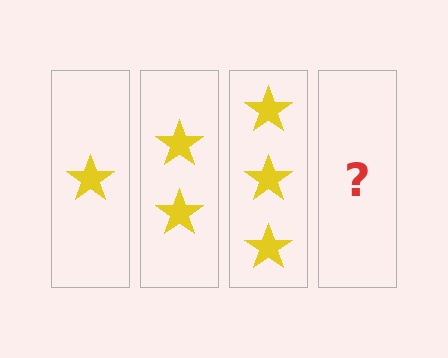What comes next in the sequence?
The next element should be 4 stars.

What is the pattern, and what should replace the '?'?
The pattern is that each step adds one more star. The '?' should be 4 stars.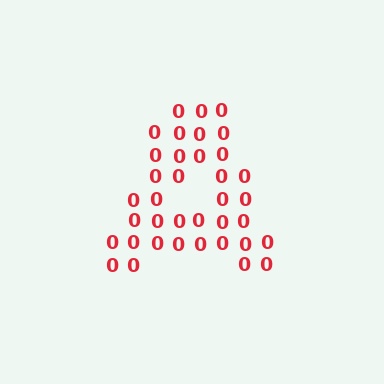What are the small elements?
The small elements are digit 0's.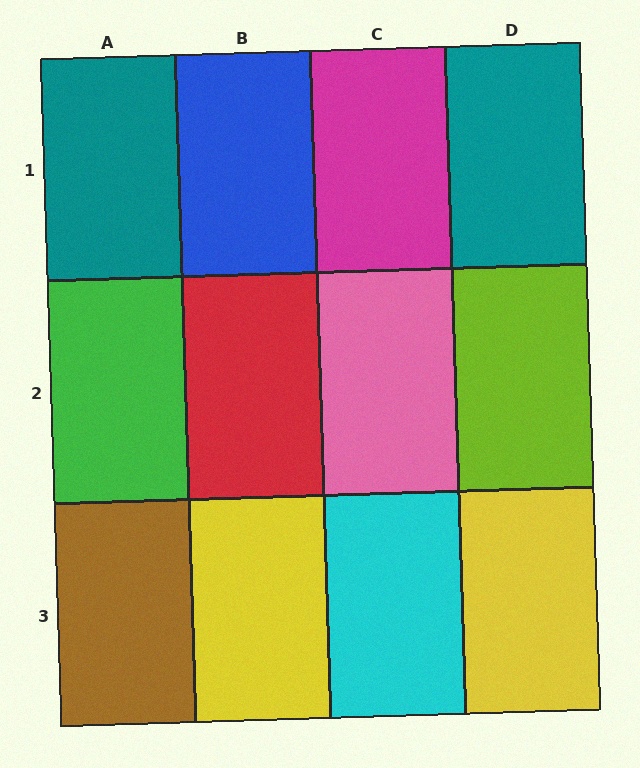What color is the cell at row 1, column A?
Teal.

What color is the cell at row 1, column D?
Teal.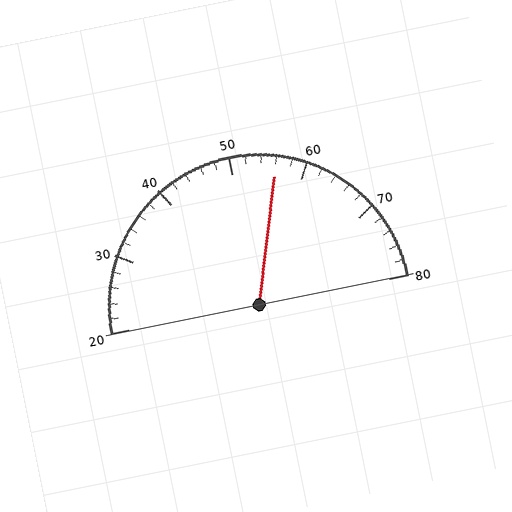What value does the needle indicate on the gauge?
The needle indicates approximately 56.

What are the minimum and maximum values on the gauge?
The gauge ranges from 20 to 80.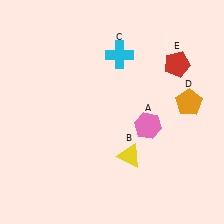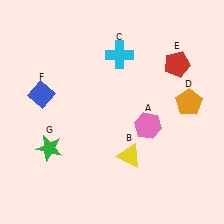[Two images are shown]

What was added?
A blue diamond (F), a green star (G) were added in Image 2.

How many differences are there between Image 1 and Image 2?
There are 2 differences between the two images.